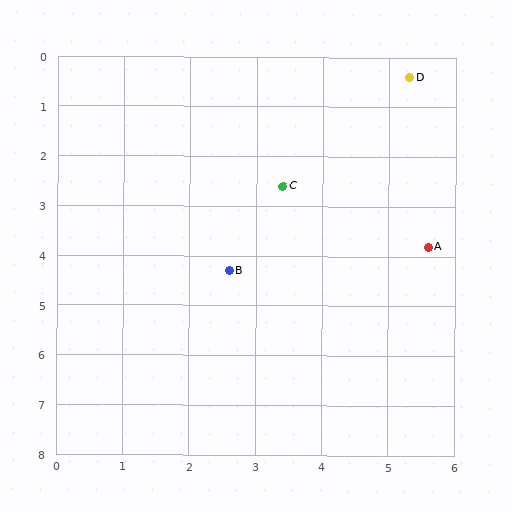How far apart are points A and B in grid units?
Points A and B are about 3.0 grid units apart.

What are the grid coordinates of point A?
Point A is at approximately (5.6, 3.8).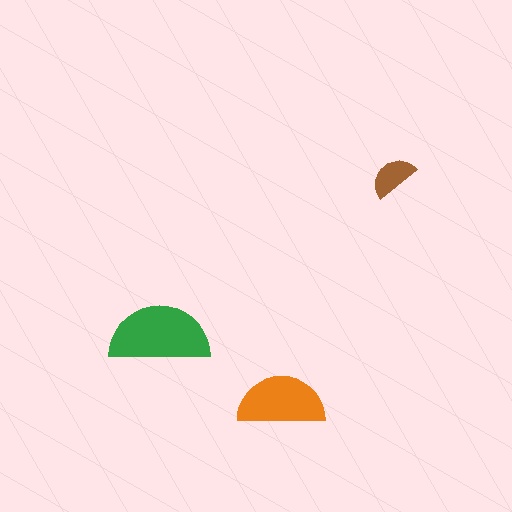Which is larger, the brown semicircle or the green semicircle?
The green one.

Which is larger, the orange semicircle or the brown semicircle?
The orange one.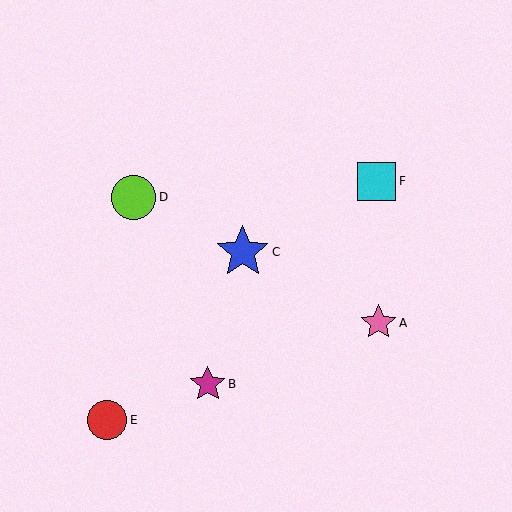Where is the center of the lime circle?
The center of the lime circle is at (134, 198).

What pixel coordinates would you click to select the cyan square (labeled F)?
Click at (377, 181) to select the cyan square F.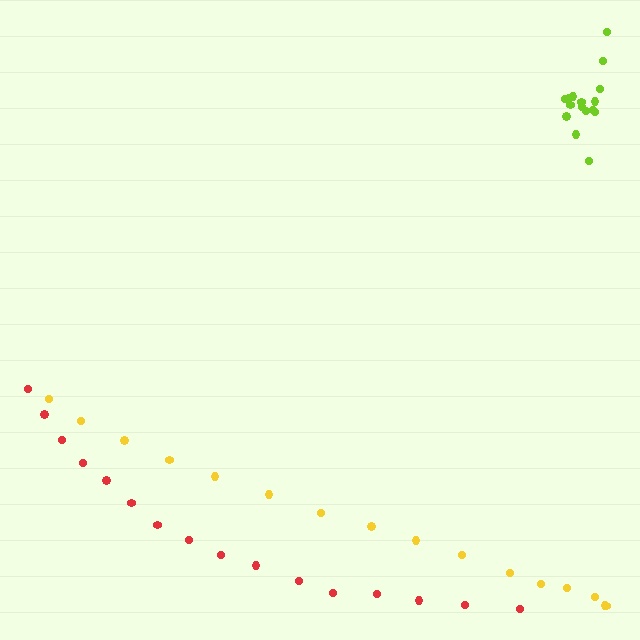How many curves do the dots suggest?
There are 3 distinct paths.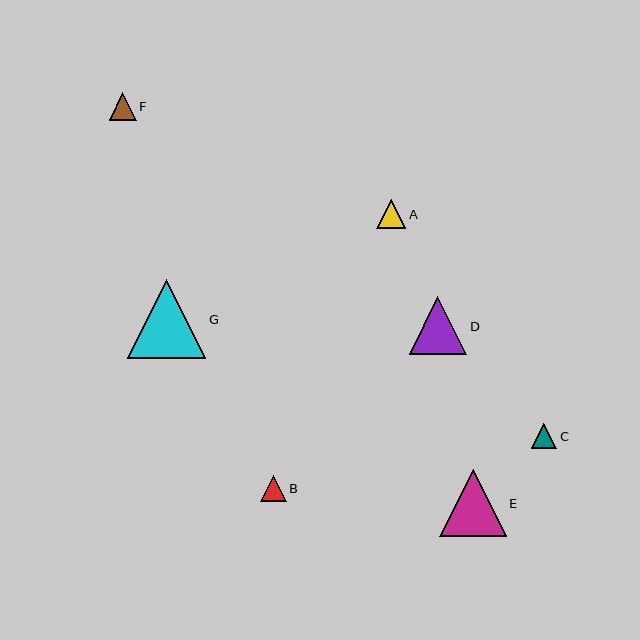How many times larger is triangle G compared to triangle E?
Triangle G is approximately 1.2 times the size of triangle E.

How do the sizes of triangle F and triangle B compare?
Triangle F and triangle B are approximately the same size.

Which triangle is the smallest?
Triangle C is the smallest with a size of approximately 25 pixels.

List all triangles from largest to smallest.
From largest to smallest: G, E, D, A, F, B, C.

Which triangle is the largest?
Triangle G is the largest with a size of approximately 79 pixels.